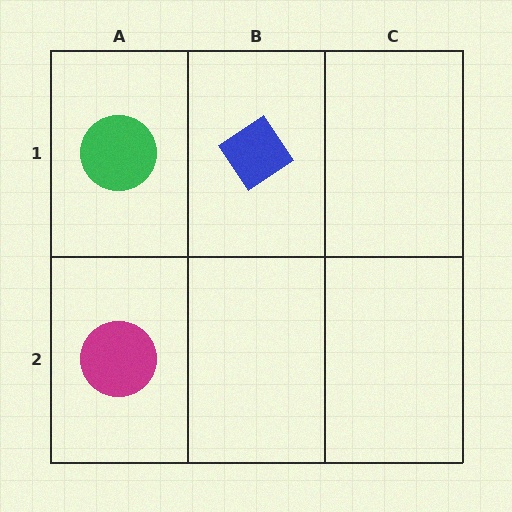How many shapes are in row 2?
1 shape.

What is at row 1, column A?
A green circle.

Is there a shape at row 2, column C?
No, that cell is empty.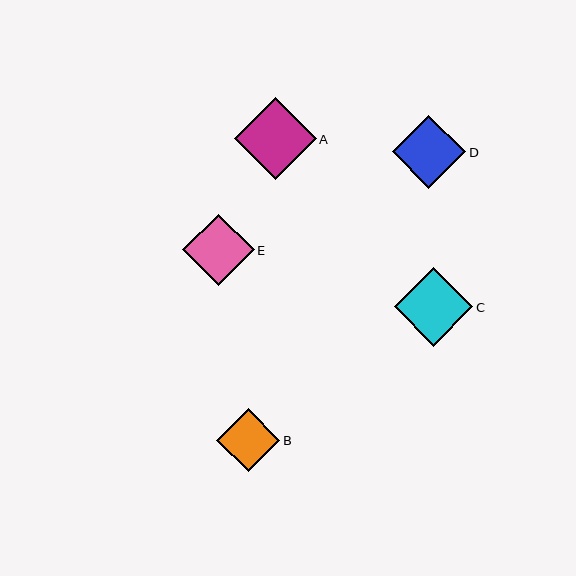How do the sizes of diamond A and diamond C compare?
Diamond A and diamond C are approximately the same size.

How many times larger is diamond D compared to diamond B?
Diamond D is approximately 1.2 times the size of diamond B.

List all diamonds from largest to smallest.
From largest to smallest: A, C, D, E, B.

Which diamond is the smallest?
Diamond B is the smallest with a size of approximately 63 pixels.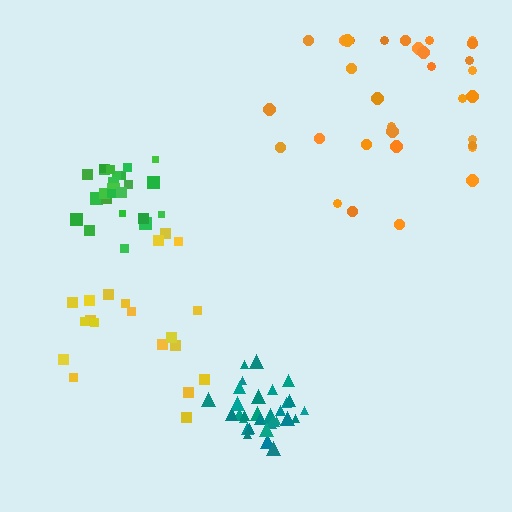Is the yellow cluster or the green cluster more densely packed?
Green.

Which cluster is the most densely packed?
Teal.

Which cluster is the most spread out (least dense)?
Orange.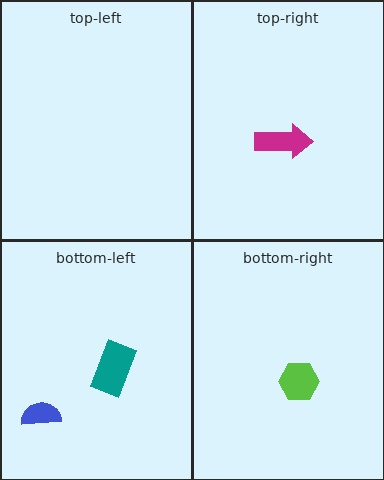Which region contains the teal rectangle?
The bottom-left region.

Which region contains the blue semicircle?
The bottom-left region.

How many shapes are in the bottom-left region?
2.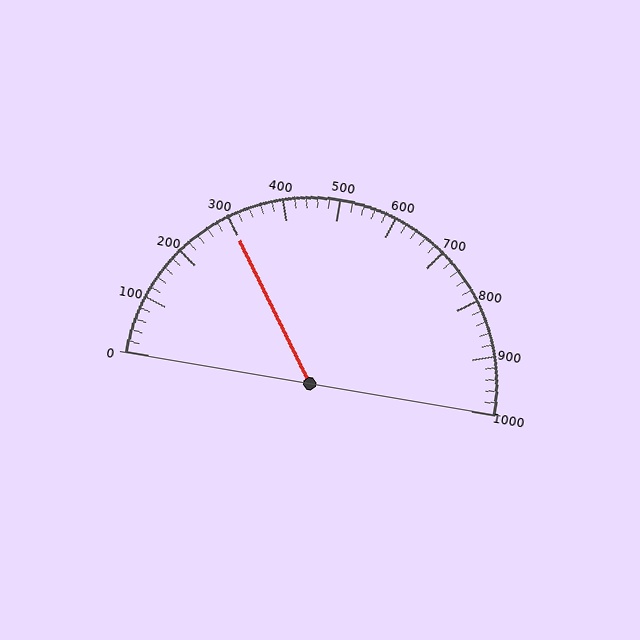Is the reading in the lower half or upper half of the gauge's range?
The reading is in the lower half of the range (0 to 1000).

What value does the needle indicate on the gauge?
The needle indicates approximately 300.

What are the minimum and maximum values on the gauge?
The gauge ranges from 0 to 1000.